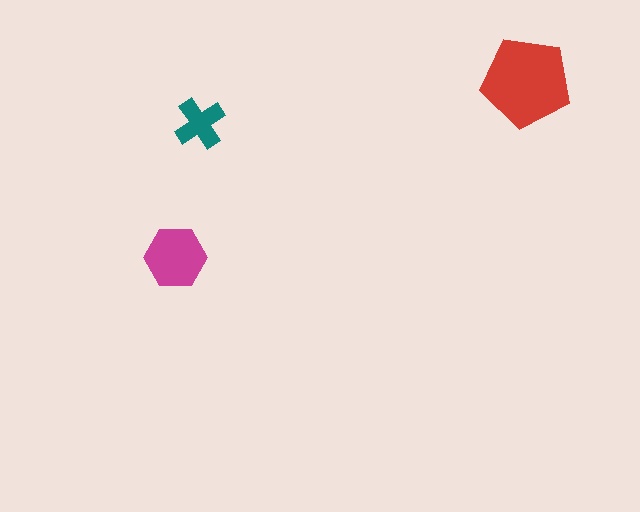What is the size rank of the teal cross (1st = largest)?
3rd.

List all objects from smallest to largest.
The teal cross, the magenta hexagon, the red pentagon.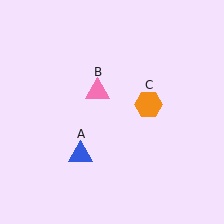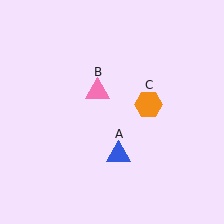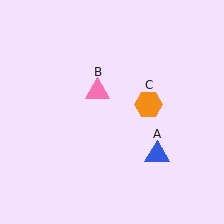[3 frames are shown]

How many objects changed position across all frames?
1 object changed position: blue triangle (object A).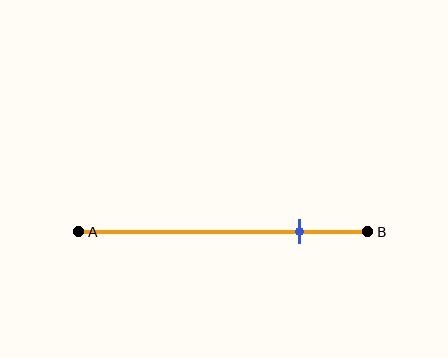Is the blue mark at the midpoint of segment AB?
No, the mark is at about 75% from A, not at the 50% midpoint.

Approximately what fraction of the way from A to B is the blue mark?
The blue mark is approximately 75% of the way from A to B.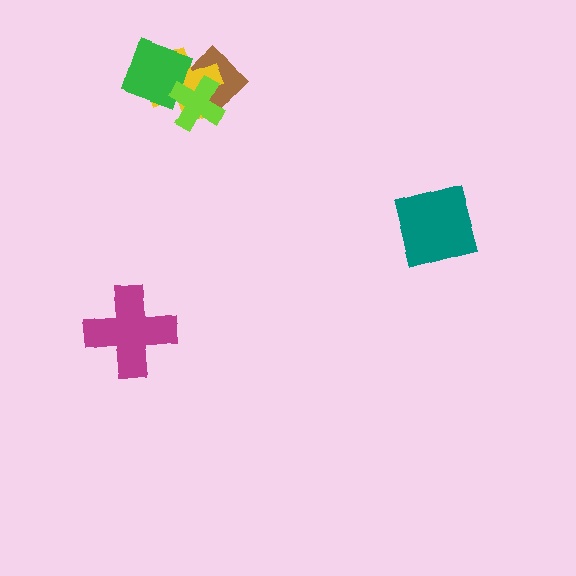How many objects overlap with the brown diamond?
3 objects overlap with the brown diamond.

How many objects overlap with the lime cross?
3 objects overlap with the lime cross.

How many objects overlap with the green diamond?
3 objects overlap with the green diamond.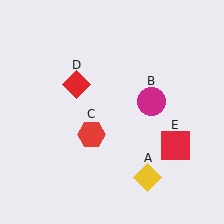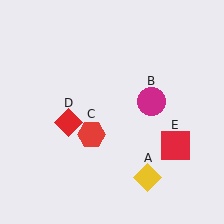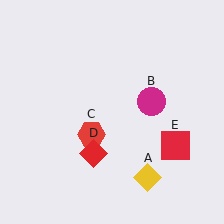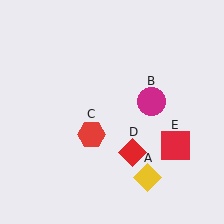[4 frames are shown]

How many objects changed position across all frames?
1 object changed position: red diamond (object D).